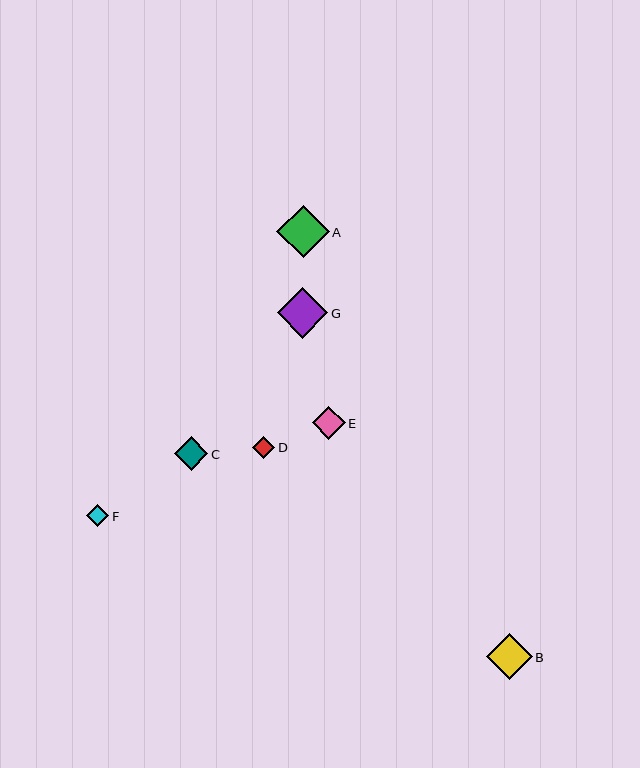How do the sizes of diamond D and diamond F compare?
Diamond D and diamond F are approximately the same size.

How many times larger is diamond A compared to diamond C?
Diamond A is approximately 1.6 times the size of diamond C.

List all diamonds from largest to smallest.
From largest to smallest: A, G, B, C, E, D, F.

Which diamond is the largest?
Diamond A is the largest with a size of approximately 52 pixels.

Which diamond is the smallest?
Diamond F is the smallest with a size of approximately 22 pixels.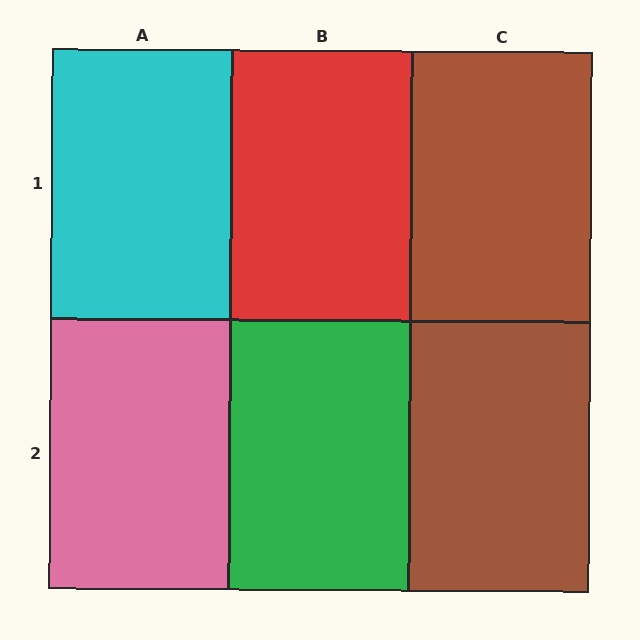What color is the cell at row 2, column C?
Brown.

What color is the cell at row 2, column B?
Green.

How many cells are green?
1 cell is green.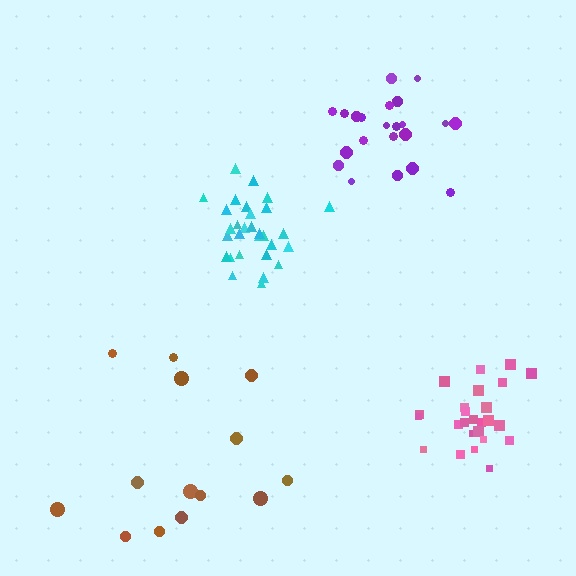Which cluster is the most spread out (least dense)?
Brown.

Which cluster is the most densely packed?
Cyan.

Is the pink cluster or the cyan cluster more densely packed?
Cyan.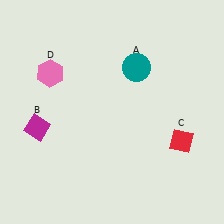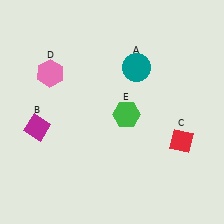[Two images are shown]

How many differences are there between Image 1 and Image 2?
There is 1 difference between the two images.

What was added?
A green hexagon (E) was added in Image 2.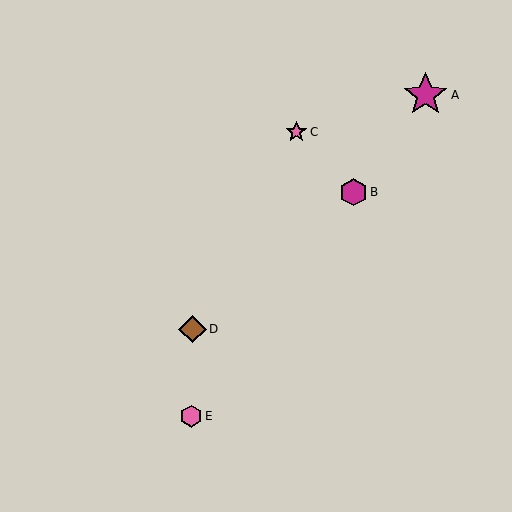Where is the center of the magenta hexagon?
The center of the magenta hexagon is at (354, 192).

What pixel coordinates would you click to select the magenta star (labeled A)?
Click at (426, 95) to select the magenta star A.